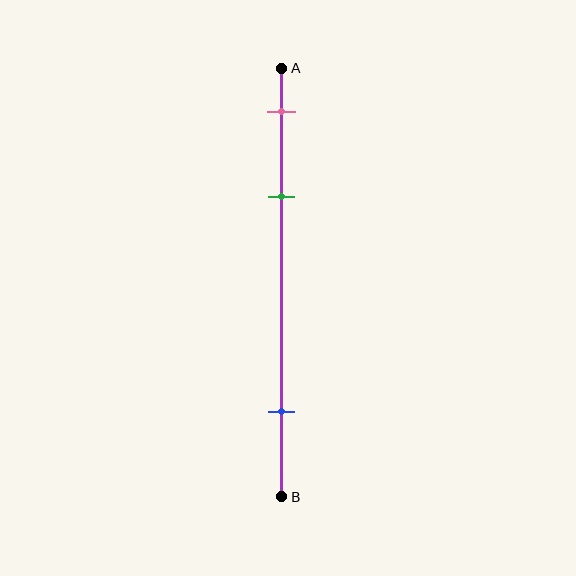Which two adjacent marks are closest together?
The pink and green marks are the closest adjacent pair.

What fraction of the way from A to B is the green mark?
The green mark is approximately 30% (0.3) of the way from A to B.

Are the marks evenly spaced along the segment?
No, the marks are not evenly spaced.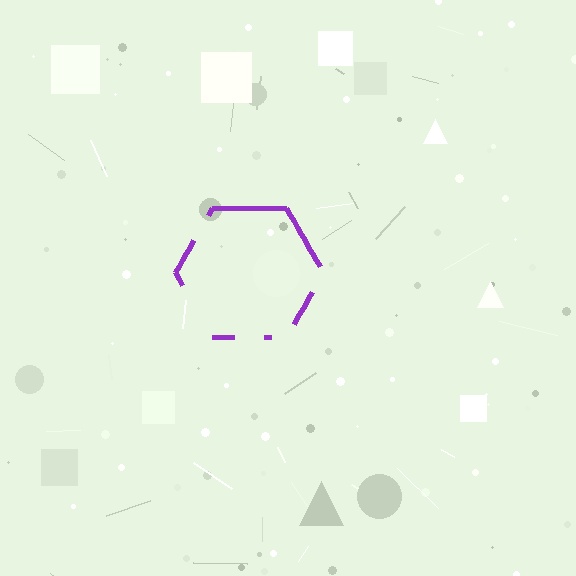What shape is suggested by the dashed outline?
The dashed outline suggests a hexagon.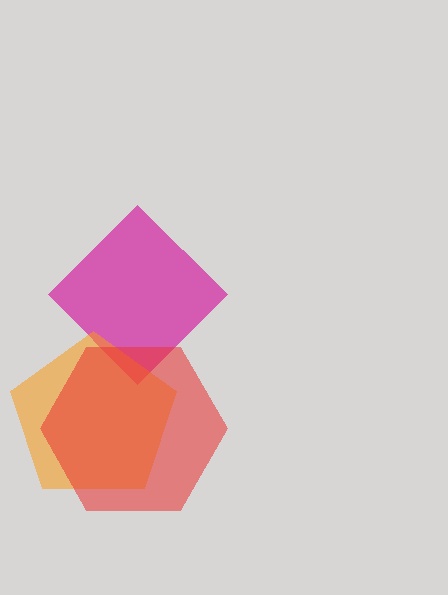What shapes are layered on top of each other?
The layered shapes are: a magenta diamond, an orange pentagon, a red hexagon.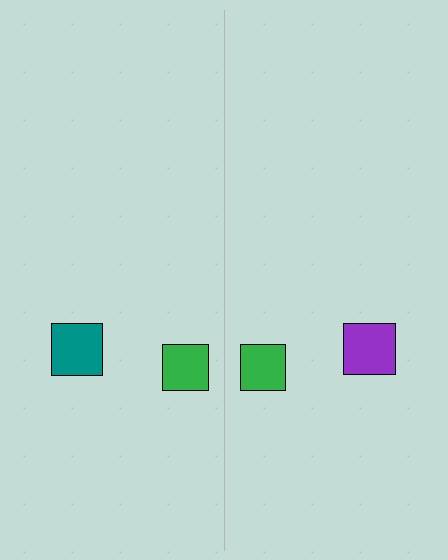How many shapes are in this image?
There are 4 shapes in this image.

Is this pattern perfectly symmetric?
No, the pattern is not perfectly symmetric. The purple square on the right side breaks the symmetry — its mirror counterpart is teal.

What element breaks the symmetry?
The purple square on the right side breaks the symmetry — its mirror counterpart is teal.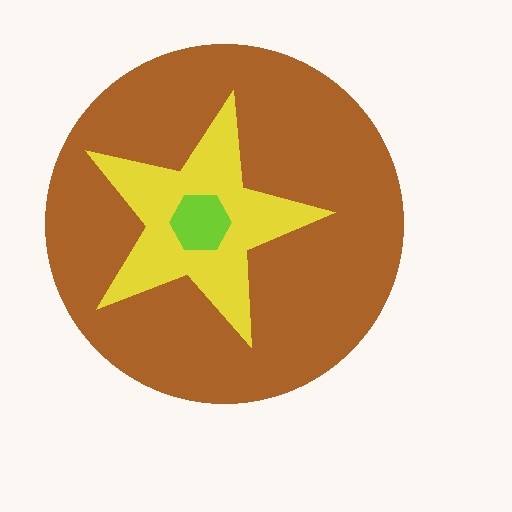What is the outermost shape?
The brown circle.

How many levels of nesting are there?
3.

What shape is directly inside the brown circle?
The yellow star.